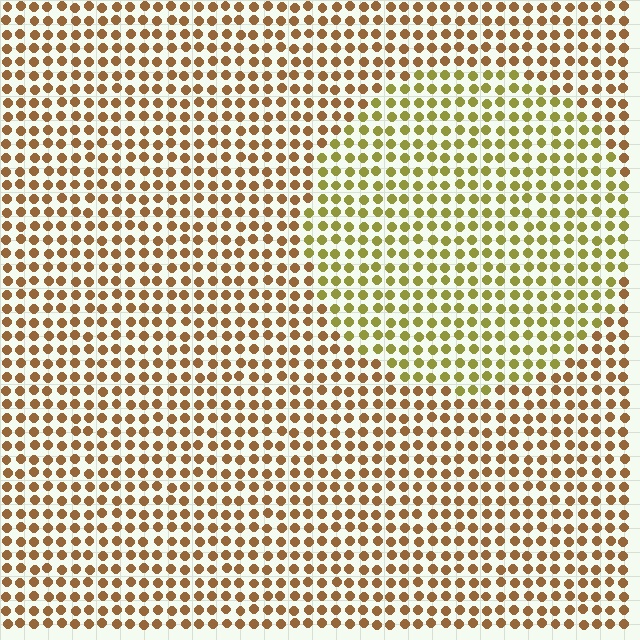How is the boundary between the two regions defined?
The boundary is defined purely by a slight shift in hue (about 36 degrees). Spacing, size, and orientation are identical on both sides.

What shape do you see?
I see a circle.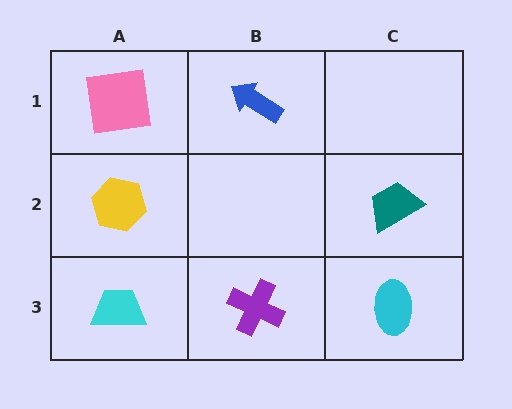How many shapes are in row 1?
2 shapes.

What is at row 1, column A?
A pink square.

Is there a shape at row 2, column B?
No, that cell is empty.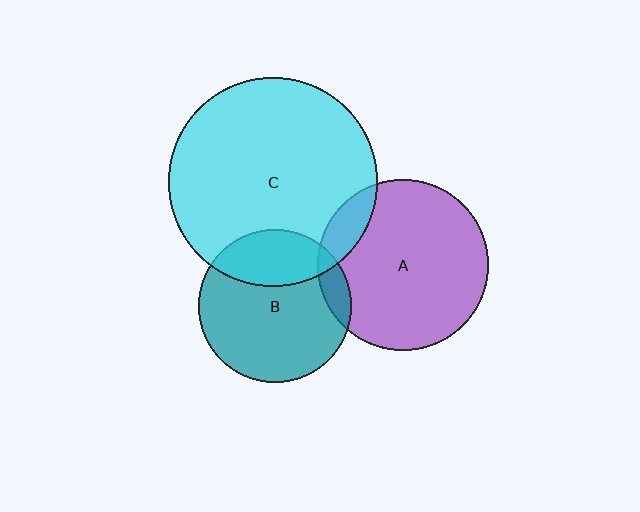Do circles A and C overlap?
Yes.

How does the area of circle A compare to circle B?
Approximately 1.2 times.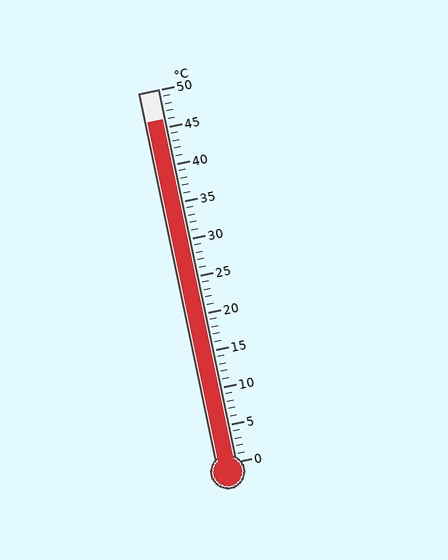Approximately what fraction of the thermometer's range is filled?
The thermometer is filled to approximately 90% of its range.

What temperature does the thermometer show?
The thermometer shows approximately 46°C.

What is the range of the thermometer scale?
The thermometer scale ranges from 0°C to 50°C.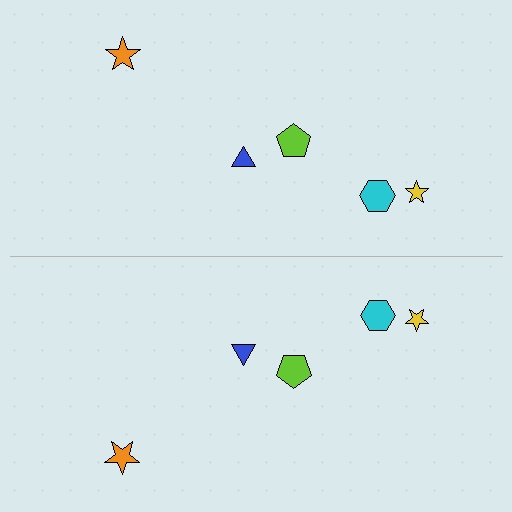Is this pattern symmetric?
Yes, this pattern has bilateral (reflection) symmetry.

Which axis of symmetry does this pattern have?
The pattern has a horizontal axis of symmetry running through the center of the image.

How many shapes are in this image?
There are 10 shapes in this image.